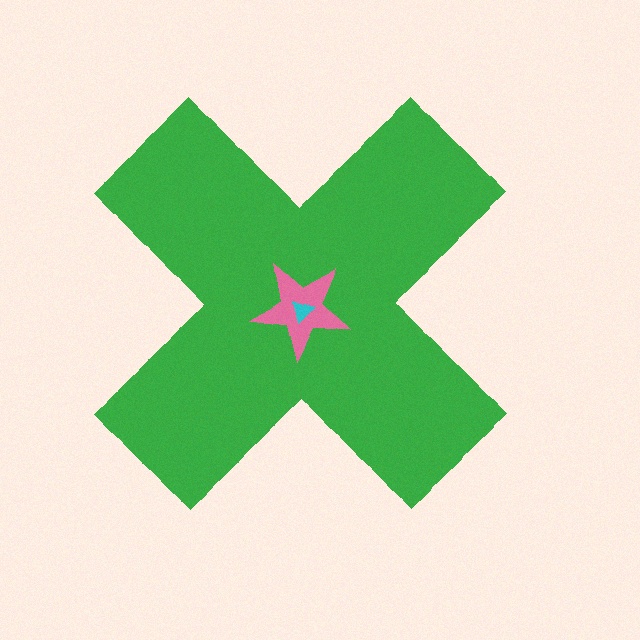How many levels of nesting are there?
3.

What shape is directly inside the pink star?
The cyan triangle.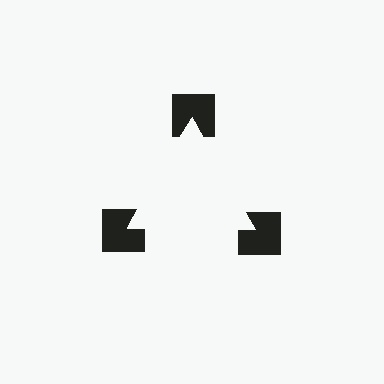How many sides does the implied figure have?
3 sides.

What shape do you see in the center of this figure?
An illusory triangle — its edges are inferred from the aligned wedge cuts in the notched squares, not physically drawn.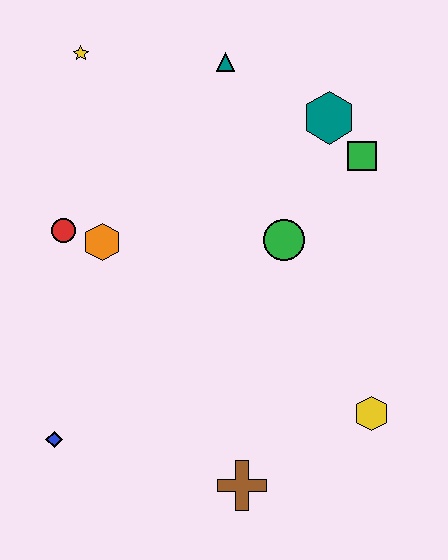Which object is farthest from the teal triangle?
The brown cross is farthest from the teal triangle.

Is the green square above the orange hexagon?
Yes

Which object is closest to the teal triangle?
The teal hexagon is closest to the teal triangle.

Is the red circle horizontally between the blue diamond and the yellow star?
Yes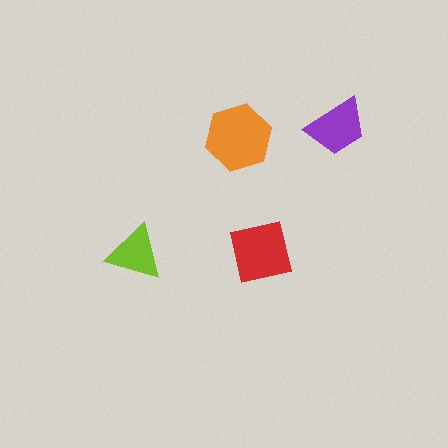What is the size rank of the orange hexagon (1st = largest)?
1st.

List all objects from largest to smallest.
The orange hexagon, the red square, the purple trapezoid, the lime triangle.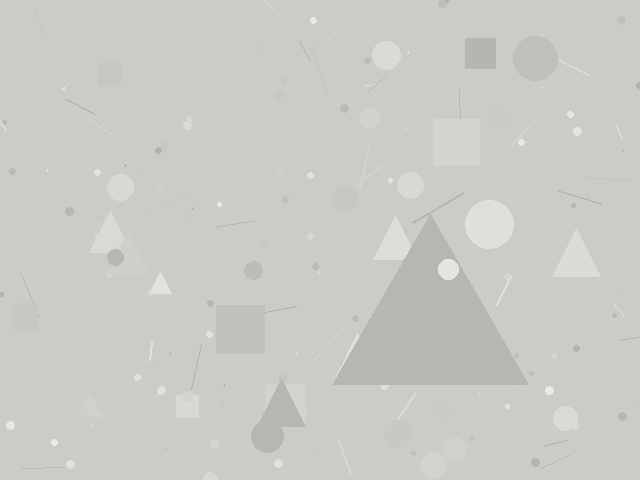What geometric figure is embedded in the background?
A triangle is embedded in the background.